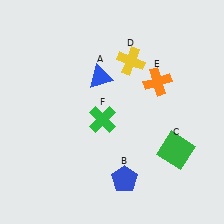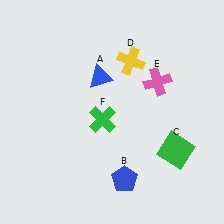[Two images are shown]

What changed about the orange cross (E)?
In Image 1, E is orange. In Image 2, it changed to pink.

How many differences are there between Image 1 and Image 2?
There is 1 difference between the two images.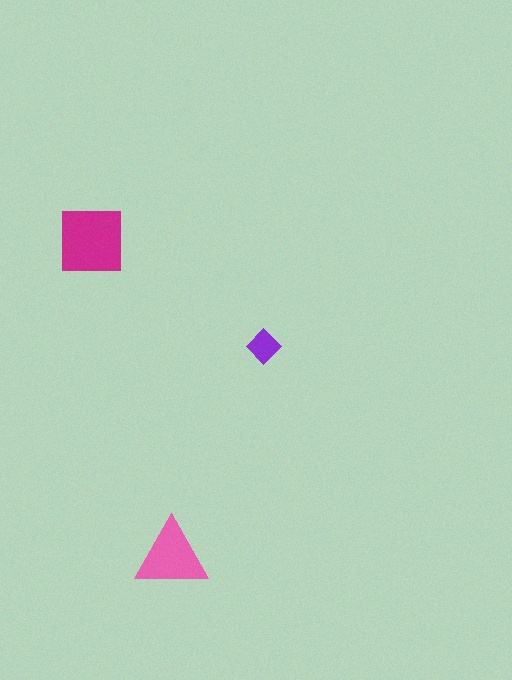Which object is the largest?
The magenta square.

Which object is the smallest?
The purple diamond.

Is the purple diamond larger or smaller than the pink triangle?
Smaller.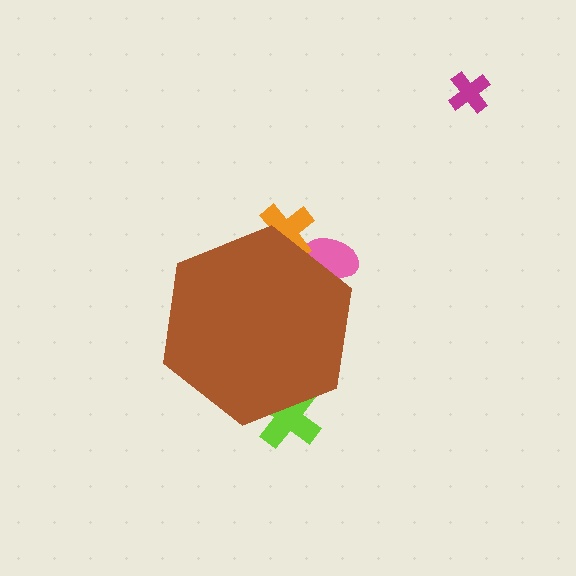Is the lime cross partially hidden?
Yes, the lime cross is partially hidden behind the brown hexagon.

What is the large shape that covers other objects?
A brown hexagon.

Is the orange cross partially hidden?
Yes, the orange cross is partially hidden behind the brown hexagon.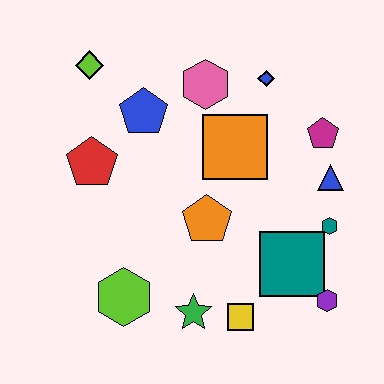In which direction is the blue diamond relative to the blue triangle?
The blue diamond is above the blue triangle.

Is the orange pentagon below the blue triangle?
Yes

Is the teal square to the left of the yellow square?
No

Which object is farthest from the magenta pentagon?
The lime hexagon is farthest from the magenta pentagon.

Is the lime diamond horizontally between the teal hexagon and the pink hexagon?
No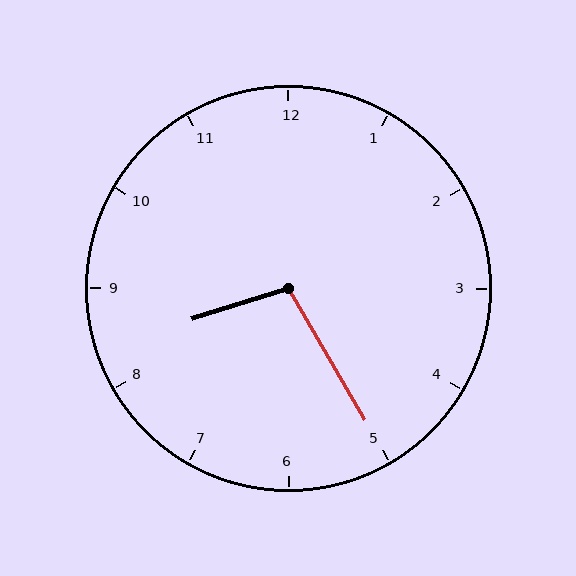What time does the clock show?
8:25.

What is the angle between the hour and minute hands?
Approximately 102 degrees.